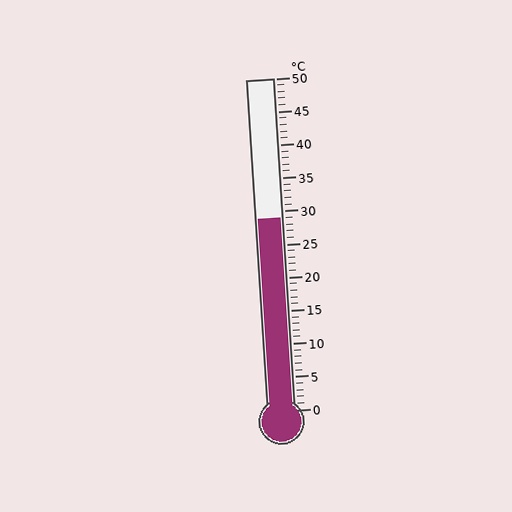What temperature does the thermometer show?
The thermometer shows approximately 29°C.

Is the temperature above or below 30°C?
The temperature is below 30°C.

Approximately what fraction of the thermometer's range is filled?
The thermometer is filled to approximately 60% of its range.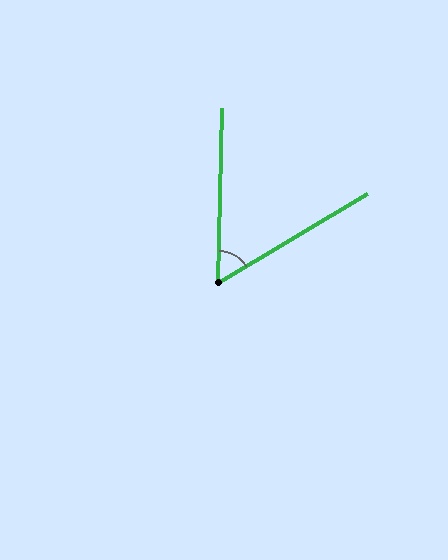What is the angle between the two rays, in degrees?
Approximately 58 degrees.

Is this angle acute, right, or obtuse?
It is acute.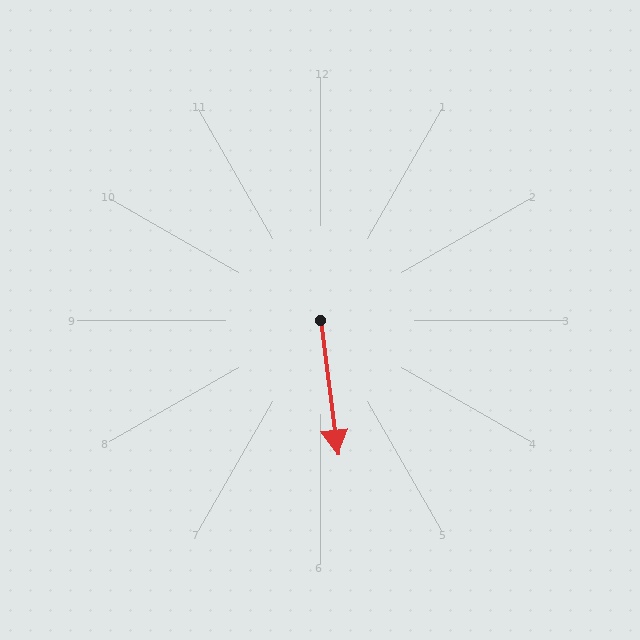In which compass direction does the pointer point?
South.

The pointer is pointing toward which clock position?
Roughly 6 o'clock.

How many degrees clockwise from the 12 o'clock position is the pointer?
Approximately 173 degrees.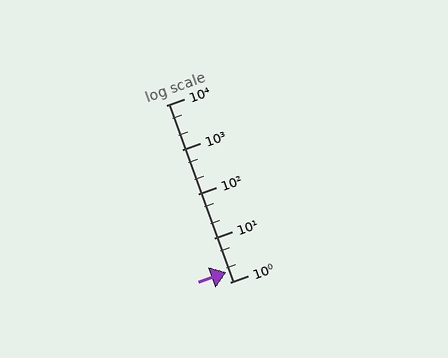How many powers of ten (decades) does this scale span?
The scale spans 4 decades, from 1 to 10000.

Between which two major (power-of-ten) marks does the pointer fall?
The pointer is between 1 and 10.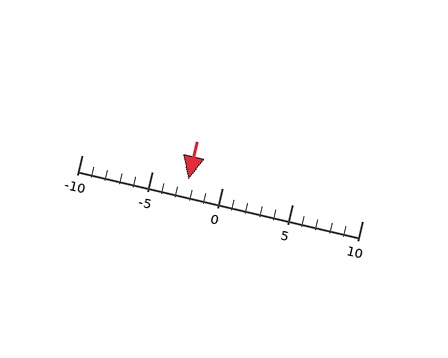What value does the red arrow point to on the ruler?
The red arrow points to approximately -2.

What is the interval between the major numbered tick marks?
The major tick marks are spaced 5 units apart.